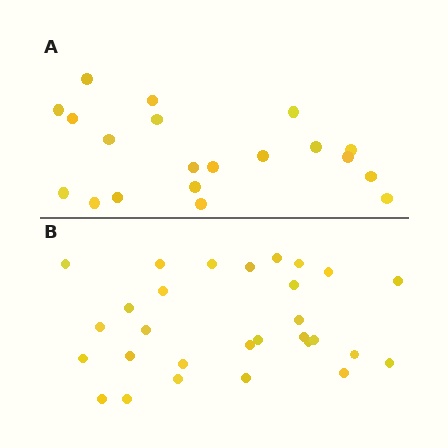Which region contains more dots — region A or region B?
Region B (the bottom region) has more dots.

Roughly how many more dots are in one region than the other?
Region B has roughly 8 or so more dots than region A.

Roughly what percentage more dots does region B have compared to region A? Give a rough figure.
About 45% more.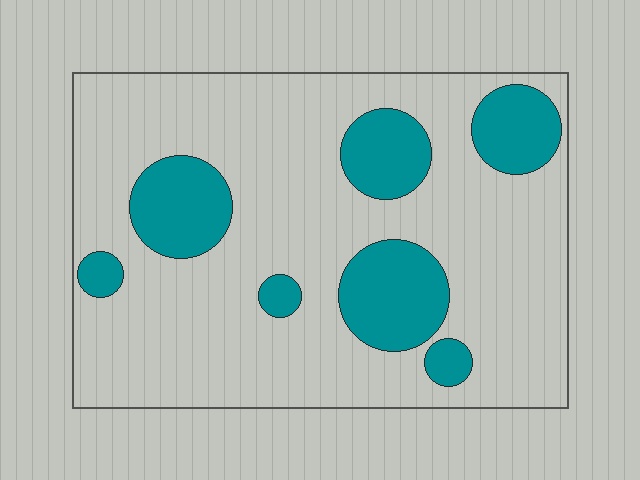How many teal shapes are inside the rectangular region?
7.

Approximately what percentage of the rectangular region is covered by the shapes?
Approximately 20%.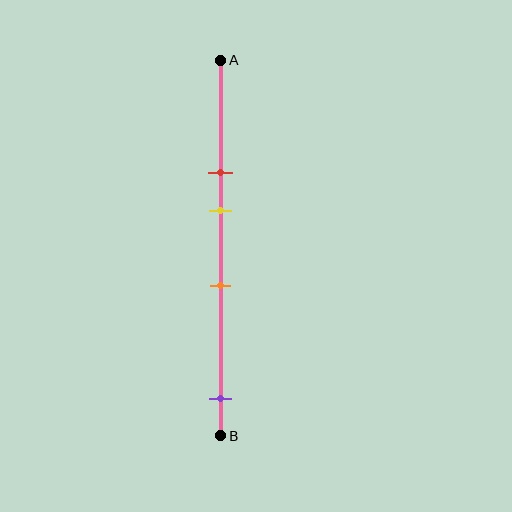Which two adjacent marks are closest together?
The red and yellow marks are the closest adjacent pair.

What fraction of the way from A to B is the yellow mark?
The yellow mark is approximately 40% (0.4) of the way from A to B.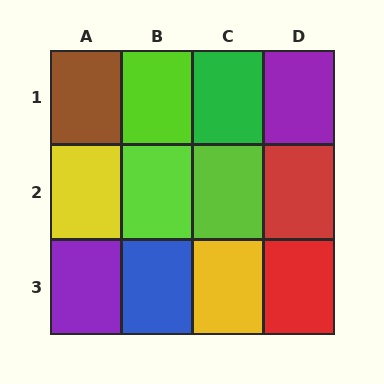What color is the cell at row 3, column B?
Blue.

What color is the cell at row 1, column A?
Brown.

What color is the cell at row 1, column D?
Purple.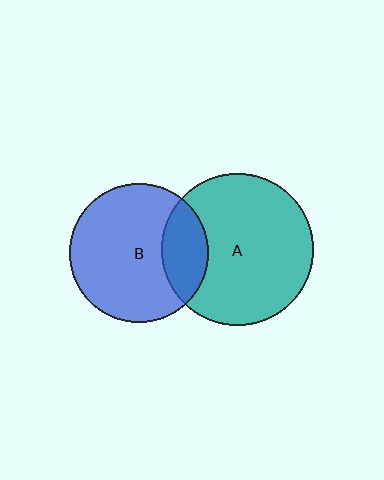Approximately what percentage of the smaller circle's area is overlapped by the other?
Approximately 25%.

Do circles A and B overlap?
Yes.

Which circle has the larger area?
Circle A (teal).